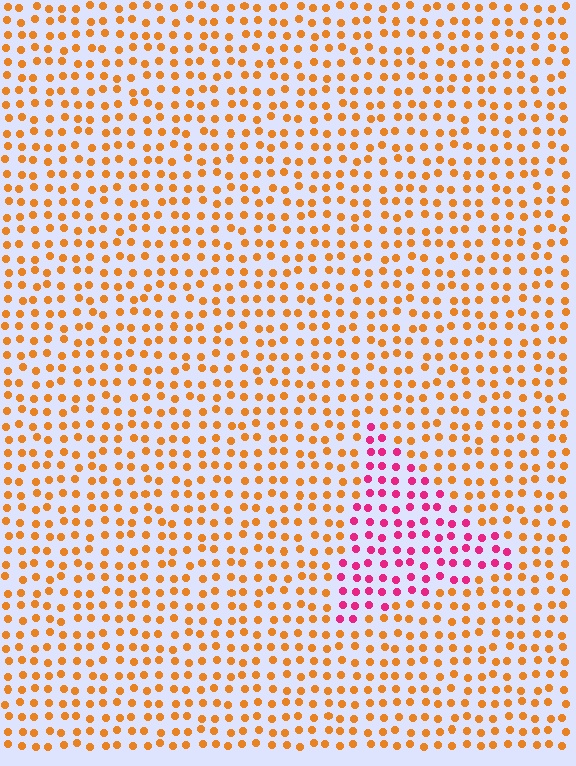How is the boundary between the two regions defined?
The boundary is defined purely by a slight shift in hue (about 59 degrees). Spacing, size, and orientation are identical on both sides.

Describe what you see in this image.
The image is filled with small orange elements in a uniform arrangement. A triangle-shaped region is visible where the elements are tinted to a slightly different hue, forming a subtle color boundary.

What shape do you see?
I see a triangle.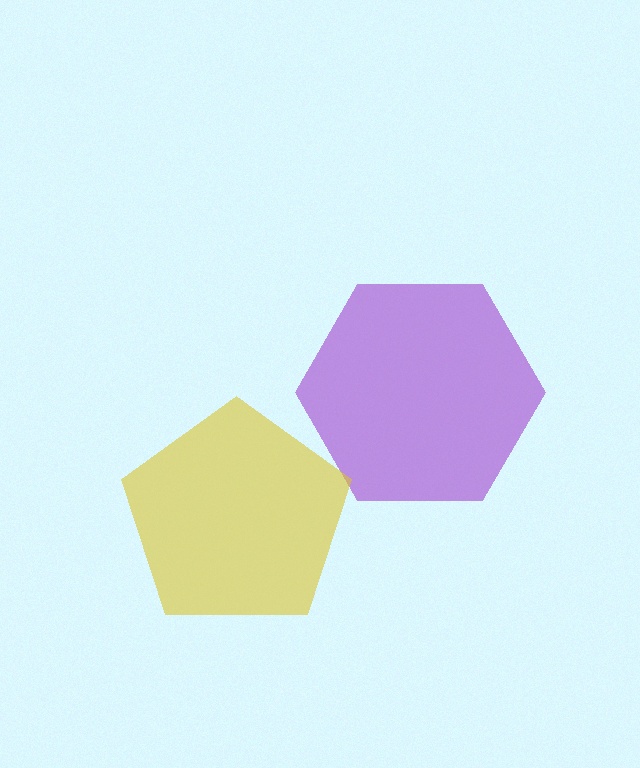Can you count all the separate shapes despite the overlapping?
Yes, there are 2 separate shapes.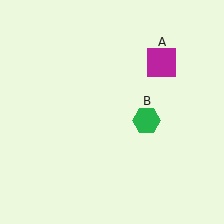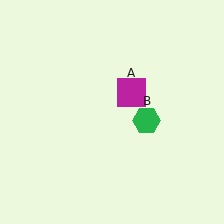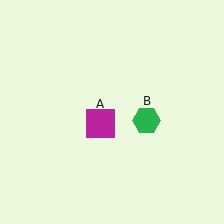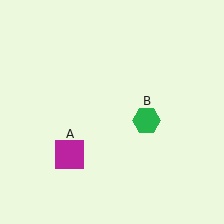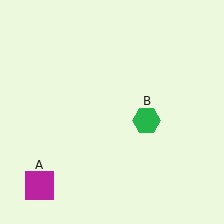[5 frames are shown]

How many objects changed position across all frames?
1 object changed position: magenta square (object A).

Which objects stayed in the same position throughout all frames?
Green hexagon (object B) remained stationary.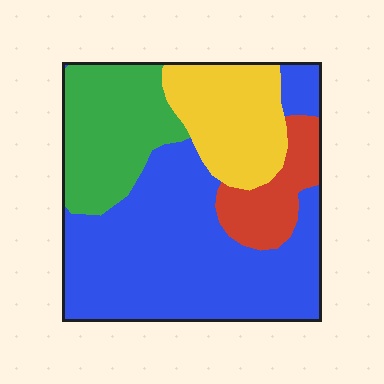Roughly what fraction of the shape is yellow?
Yellow covers 18% of the shape.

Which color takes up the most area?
Blue, at roughly 50%.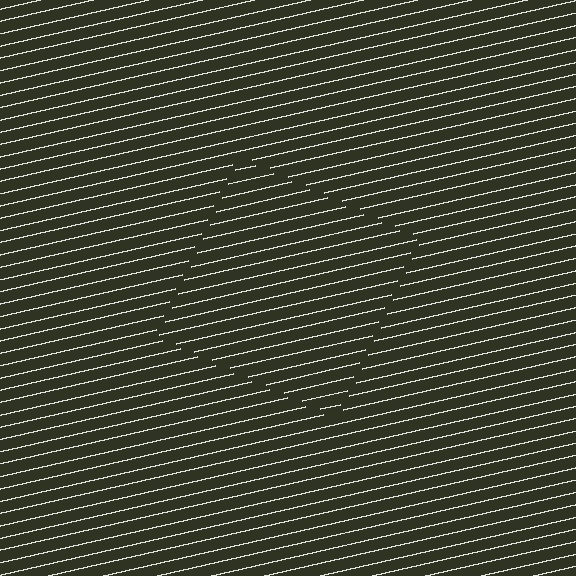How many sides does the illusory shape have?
4 sides — the line-ends trace a square.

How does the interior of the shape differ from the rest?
The interior of the shape contains the same grating, shifted by half a period — the contour is defined by the phase discontinuity where line-ends from the inner and outer gratings abut.